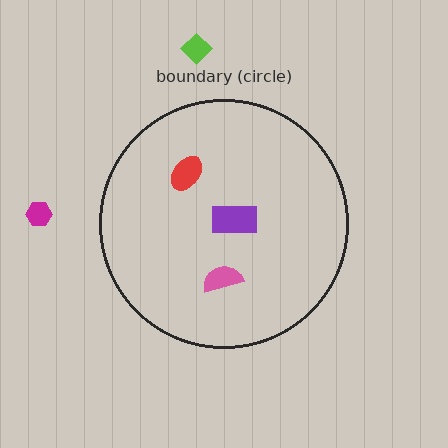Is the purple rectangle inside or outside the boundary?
Inside.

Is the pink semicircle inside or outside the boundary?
Inside.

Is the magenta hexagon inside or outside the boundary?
Outside.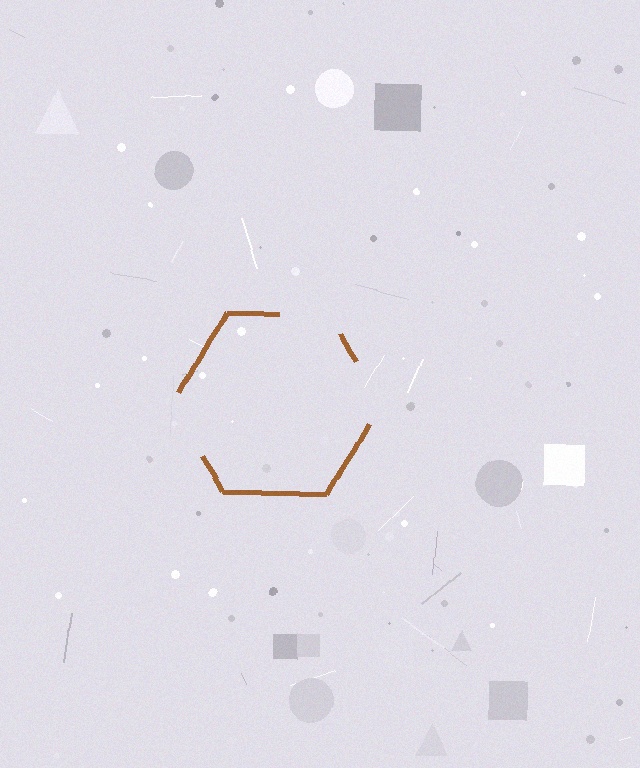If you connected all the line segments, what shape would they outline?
They would outline a hexagon.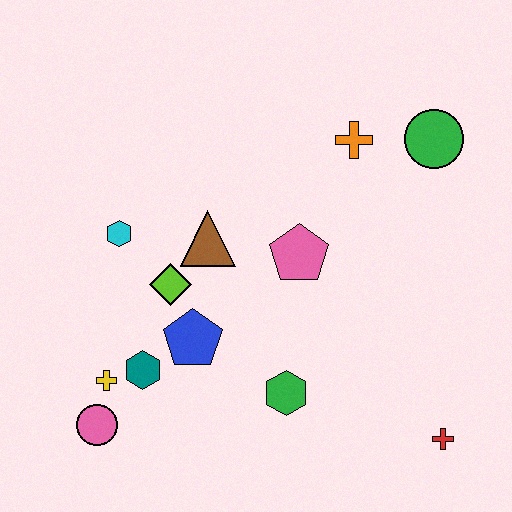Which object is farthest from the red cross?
The cyan hexagon is farthest from the red cross.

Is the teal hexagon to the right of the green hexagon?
No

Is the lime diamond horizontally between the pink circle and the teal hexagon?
No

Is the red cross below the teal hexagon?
Yes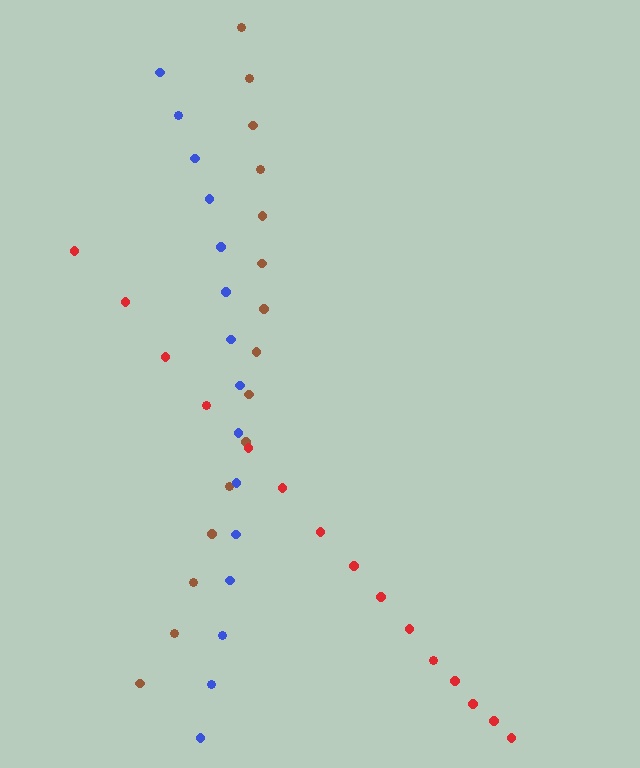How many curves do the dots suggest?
There are 3 distinct paths.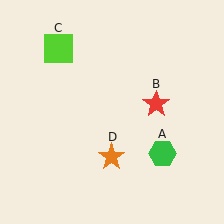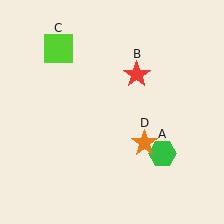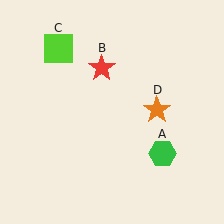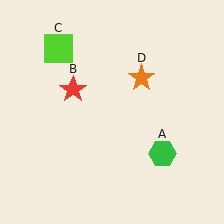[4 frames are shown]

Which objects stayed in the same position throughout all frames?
Green hexagon (object A) and lime square (object C) remained stationary.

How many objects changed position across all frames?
2 objects changed position: red star (object B), orange star (object D).